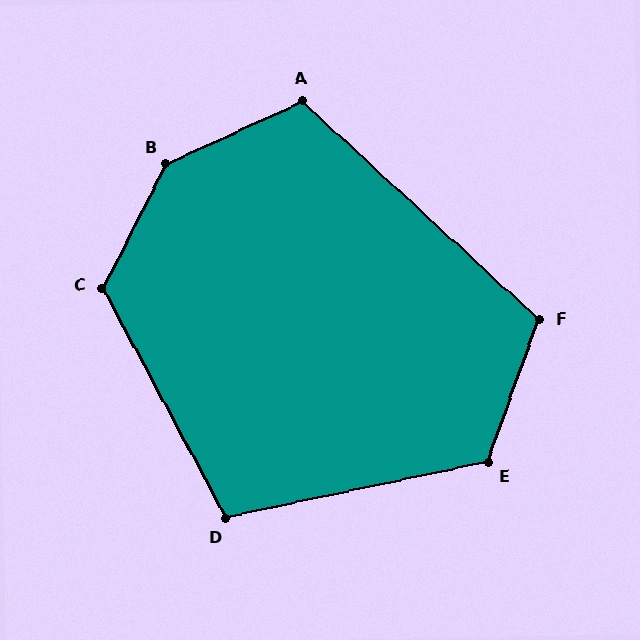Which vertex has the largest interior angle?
B, at approximately 141 degrees.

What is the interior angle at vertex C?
Approximately 125 degrees (obtuse).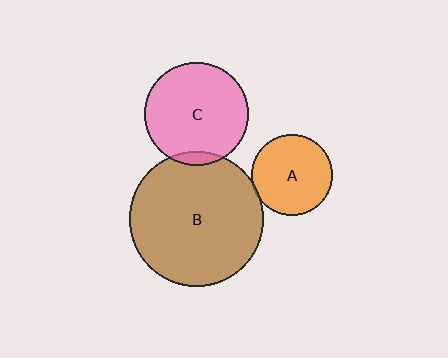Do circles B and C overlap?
Yes.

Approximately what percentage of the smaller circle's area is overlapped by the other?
Approximately 5%.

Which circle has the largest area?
Circle B (brown).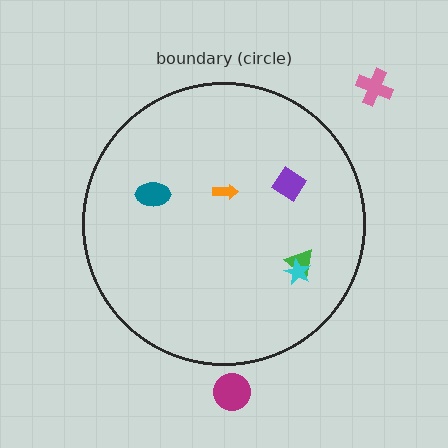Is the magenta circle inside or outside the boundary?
Outside.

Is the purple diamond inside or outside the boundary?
Inside.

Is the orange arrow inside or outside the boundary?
Inside.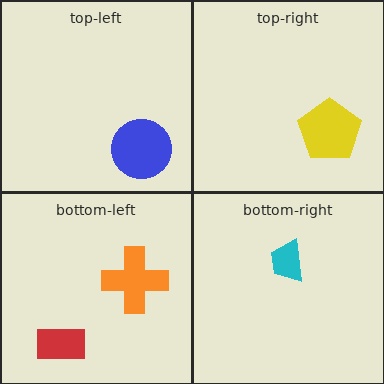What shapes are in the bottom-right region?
The cyan trapezoid.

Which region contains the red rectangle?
The bottom-left region.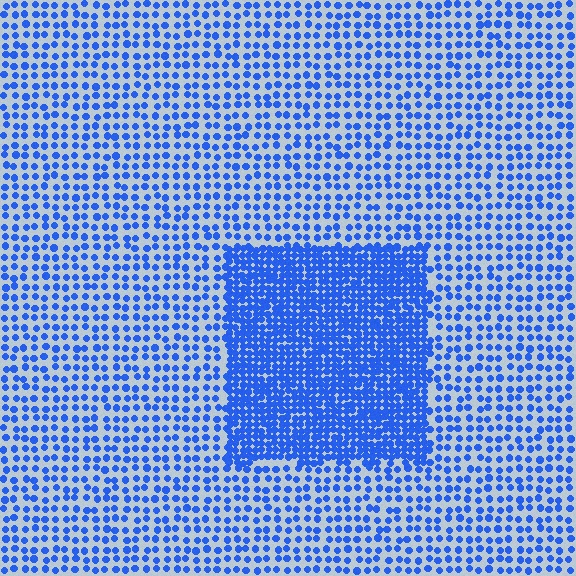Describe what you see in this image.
The image contains small blue elements arranged at two different densities. A rectangle-shaped region is visible where the elements are more densely packed than the surrounding area.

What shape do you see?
I see a rectangle.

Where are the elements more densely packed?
The elements are more densely packed inside the rectangle boundary.